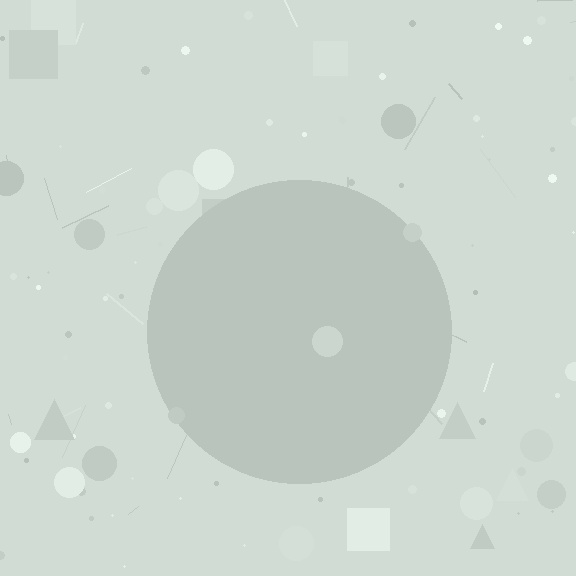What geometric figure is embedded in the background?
A circle is embedded in the background.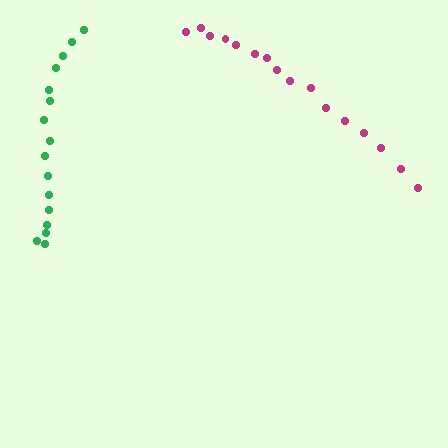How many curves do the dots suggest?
There are 2 distinct paths.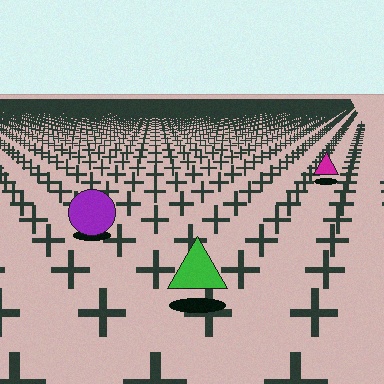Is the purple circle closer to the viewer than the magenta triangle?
Yes. The purple circle is closer — you can tell from the texture gradient: the ground texture is coarser near it.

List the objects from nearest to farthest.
From nearest to farthest: the green triangle, the purple circle, the magenta triangle.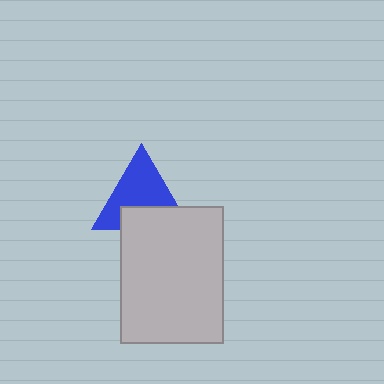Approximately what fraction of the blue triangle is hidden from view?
Roughly 36% of the blue triangle is hidden behind the light gray rectangle.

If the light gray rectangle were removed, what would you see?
You would see the complete blue triangle.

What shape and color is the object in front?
The object in front is a light gray rectangle.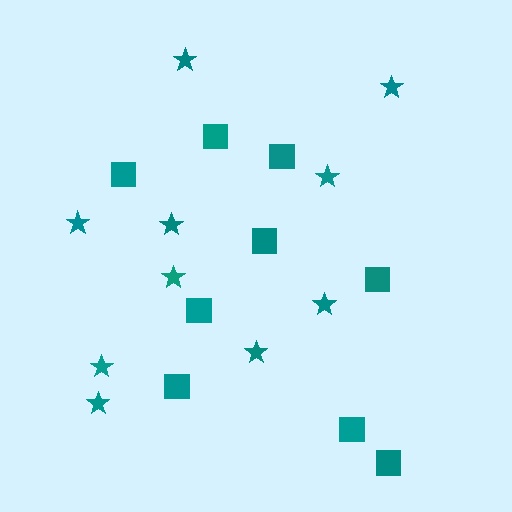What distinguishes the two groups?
There are 2 groups: one group of stars (10) and one group of squares (9).